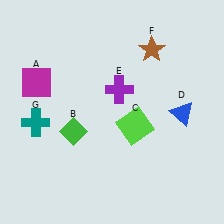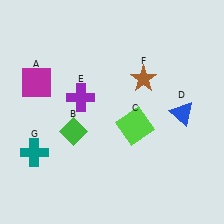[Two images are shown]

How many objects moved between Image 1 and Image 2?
3 objects moved between the two images.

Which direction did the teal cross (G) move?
The teal cross (G) moved down.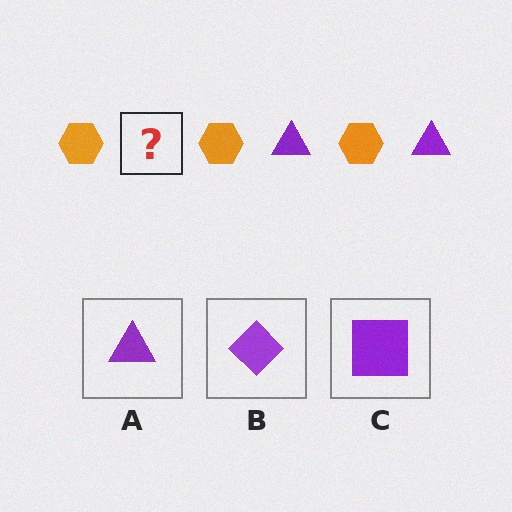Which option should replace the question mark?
Option A.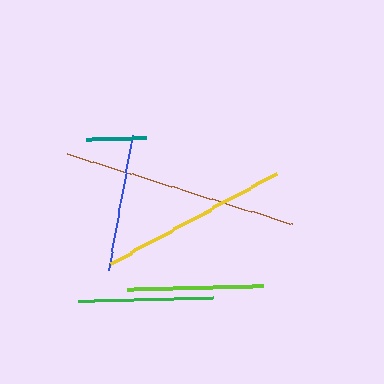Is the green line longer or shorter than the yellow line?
The yellow line is longer than the green line.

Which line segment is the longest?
The brown line is the longest at approximately 236 pixels.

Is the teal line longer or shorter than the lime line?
The lime line is longer than the teal line.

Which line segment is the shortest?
The teal line is the shortest at approximately 60 pixels.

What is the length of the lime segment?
The lime segment is approximately 136 pixels long.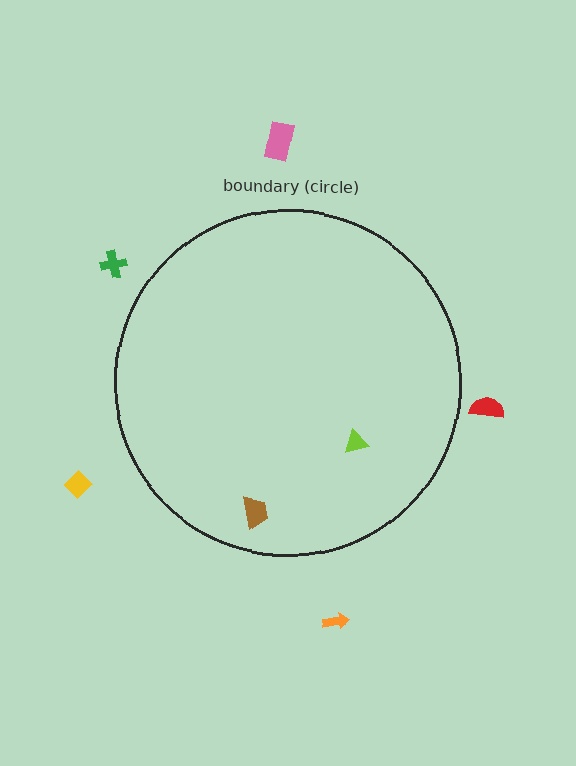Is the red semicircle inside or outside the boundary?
Outside.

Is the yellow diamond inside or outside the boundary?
Outside.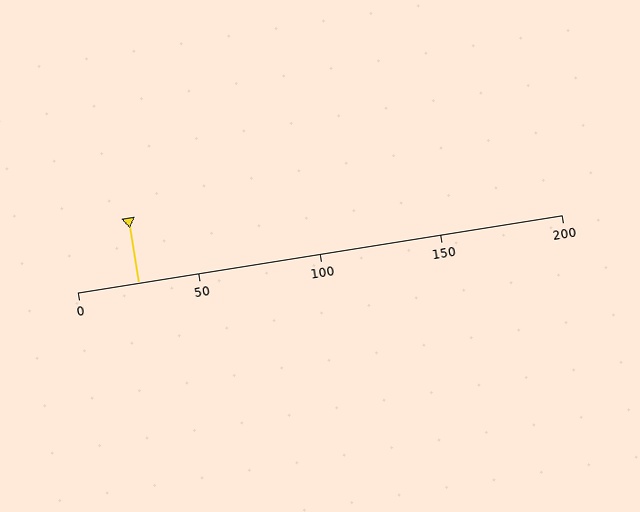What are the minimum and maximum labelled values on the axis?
The axis runs from 0 to 200.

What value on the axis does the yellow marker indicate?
The marker indicates approximately 25.